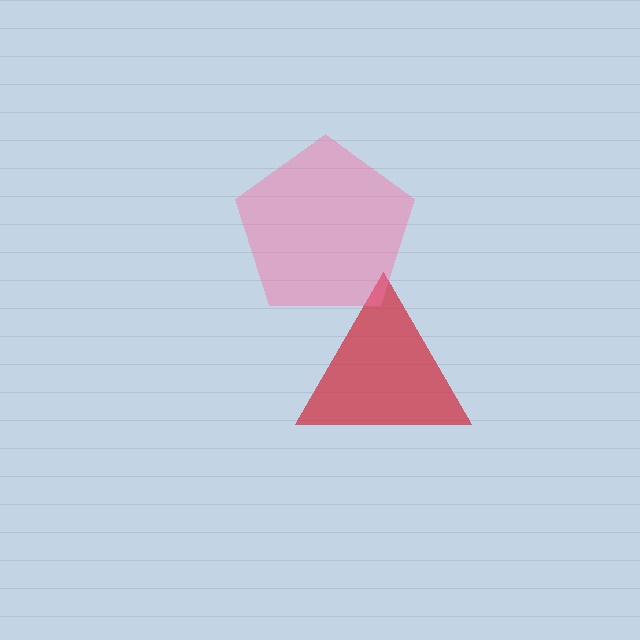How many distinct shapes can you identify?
There are 2 distinct shapes: a red triangle, a pink pentagon.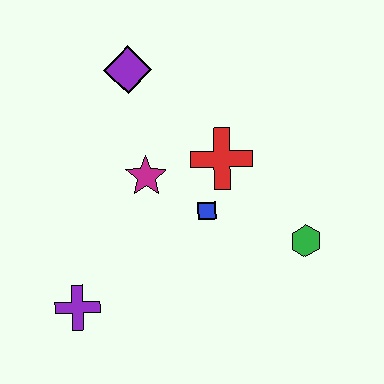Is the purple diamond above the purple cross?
Yes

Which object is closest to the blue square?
The red cross is closest to the blue square.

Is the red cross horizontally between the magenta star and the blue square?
No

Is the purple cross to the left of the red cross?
Yes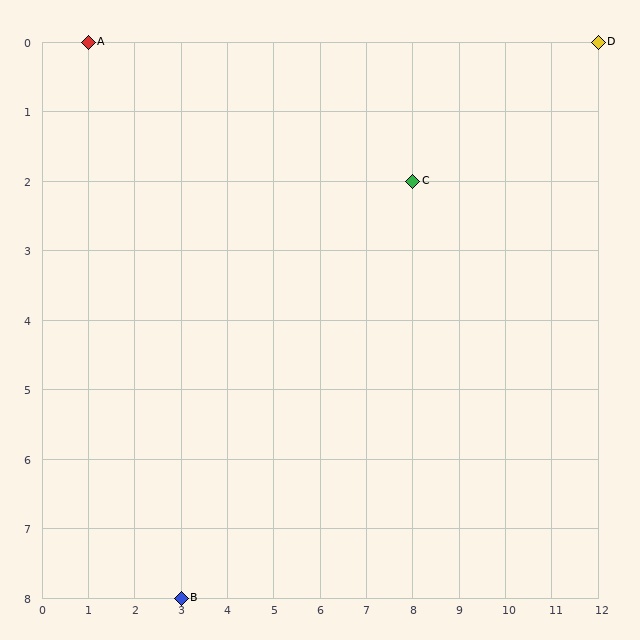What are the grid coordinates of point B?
Point B is at grid coordinates (3, 8).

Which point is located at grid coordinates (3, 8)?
Point B is at (3, 8).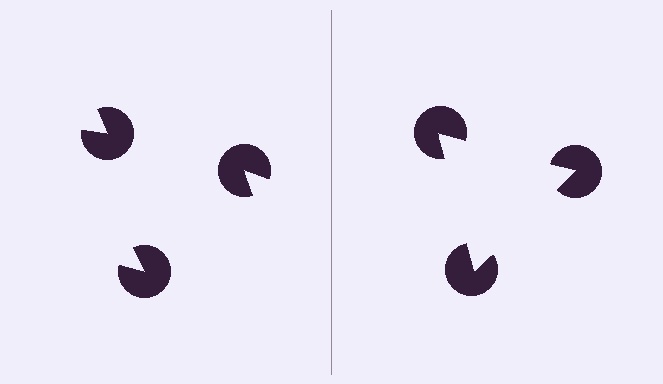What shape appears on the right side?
An illusory triangle.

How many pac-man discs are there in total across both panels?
6 — 3 on each side.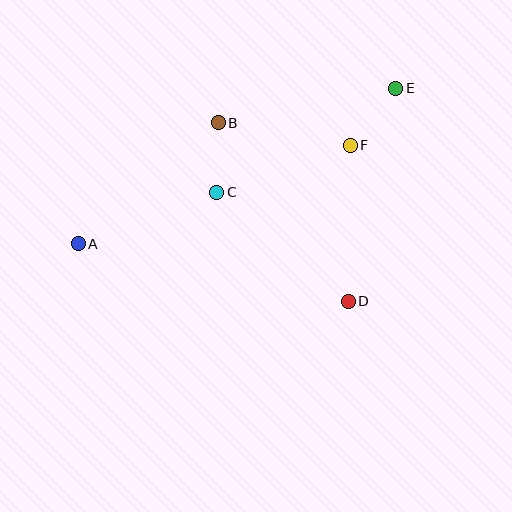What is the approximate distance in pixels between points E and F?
The distance between E and F is approximately 73 pixels.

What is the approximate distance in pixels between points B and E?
The distance between B and E is approximately 180 pixels.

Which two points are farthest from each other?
Points A and E are farthest from each other.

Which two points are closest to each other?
Points B and C are closest to each other.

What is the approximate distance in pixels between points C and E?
The distance between C and E is approximately 207 pixels.